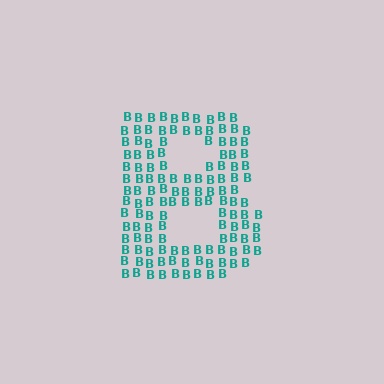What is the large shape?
The large shape is the letter B.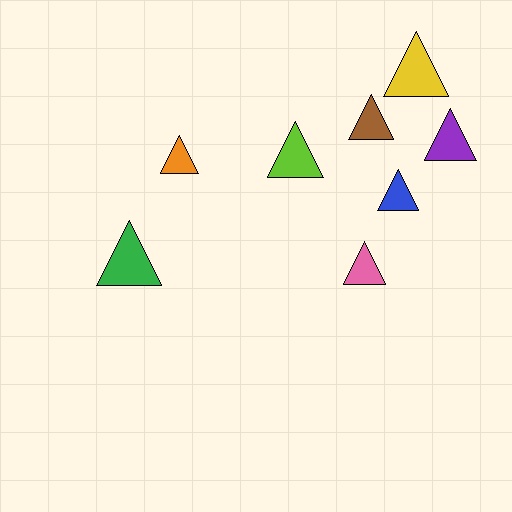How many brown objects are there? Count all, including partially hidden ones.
There is 1 brown object.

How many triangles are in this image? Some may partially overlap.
There are 8 triangles.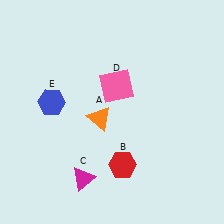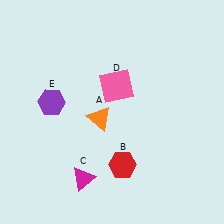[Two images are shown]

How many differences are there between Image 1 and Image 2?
There is 1 difference between the two images.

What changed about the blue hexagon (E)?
In Image 1, E is blue. In Image 2, it changed to purple.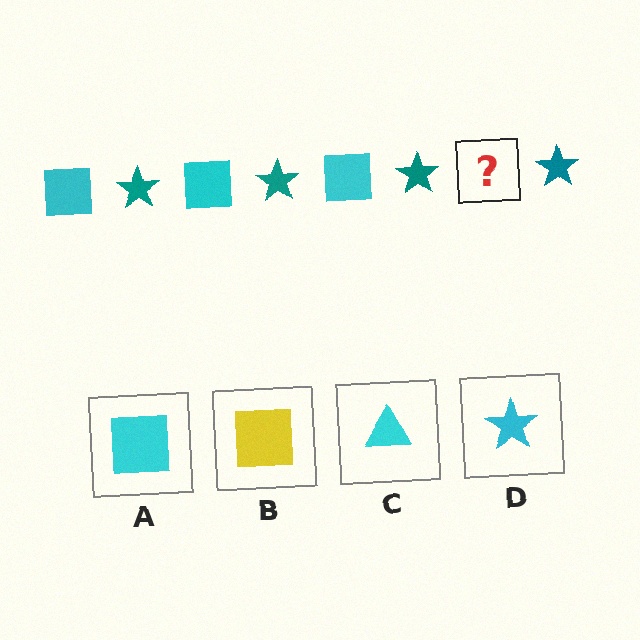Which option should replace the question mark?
Option A.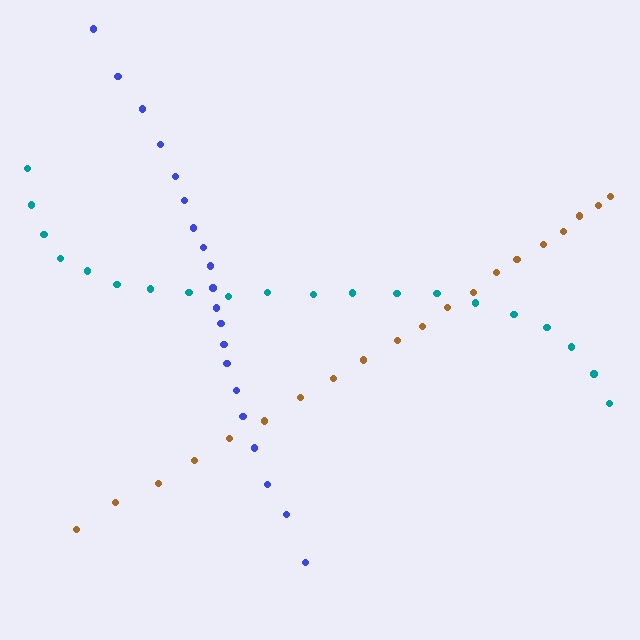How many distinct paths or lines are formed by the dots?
There are 3 distinct paths.